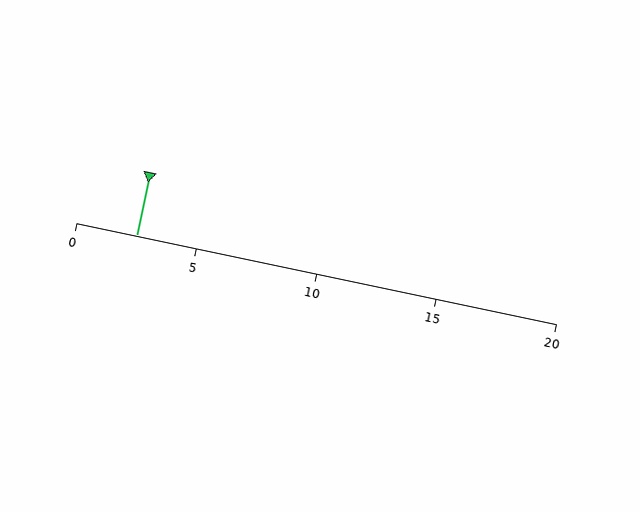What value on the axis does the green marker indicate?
The marker indicates approximately 2.5.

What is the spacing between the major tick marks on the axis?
The major ticks are spaced 5 apart.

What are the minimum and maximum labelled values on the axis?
The axis runs from 0 to 20.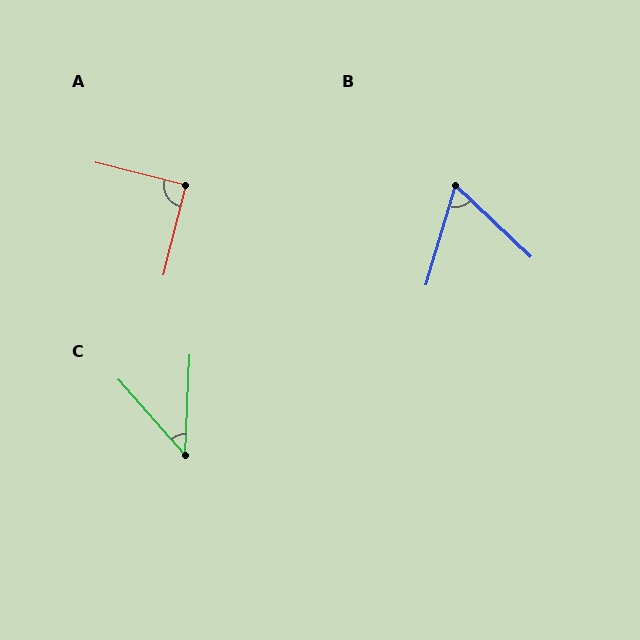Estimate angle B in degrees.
Approximately 63 degrees.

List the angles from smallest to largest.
C (44°), B (63°), A (90°).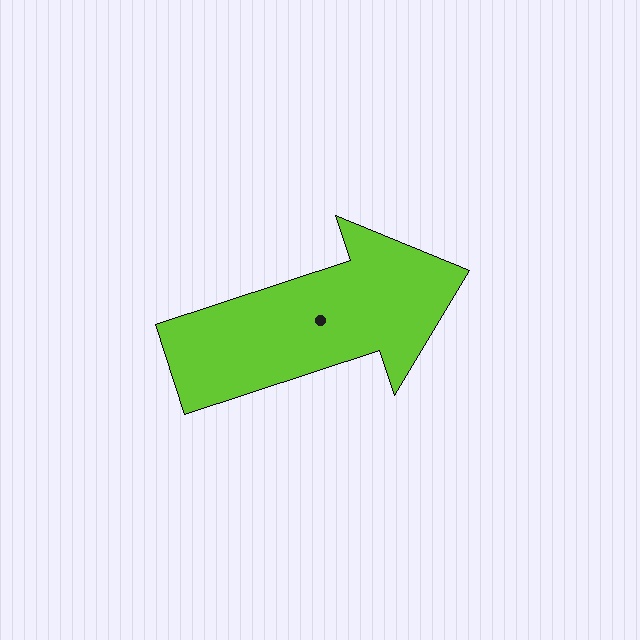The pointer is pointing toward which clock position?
Roughly 2 o'clock.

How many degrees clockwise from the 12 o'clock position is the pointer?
Approximately 72 degrees.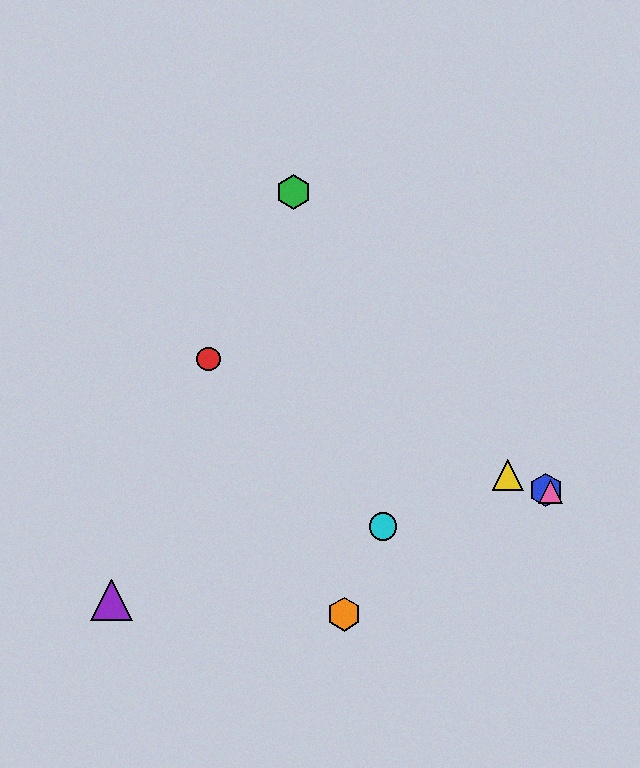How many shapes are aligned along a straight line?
4 shapes (the red circle, the blue hexagon, the yellow triangle, the pink triangle) are aligned along a straight line.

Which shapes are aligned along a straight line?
The red circle, the blue hexagon, the yellow triangle, the pink triangle are aligned along a straight line.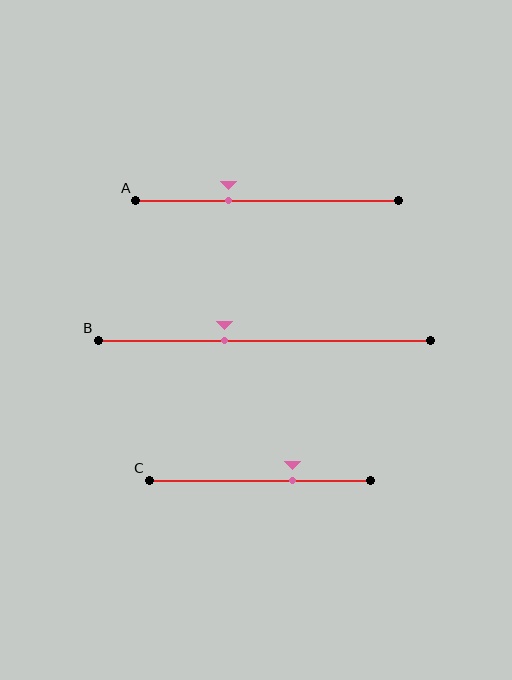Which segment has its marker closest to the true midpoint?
Segment B has its marker closest to the true midpoint.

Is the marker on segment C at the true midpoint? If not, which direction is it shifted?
No, the marker on segment C is shifted to the right by about 15% of the segment length.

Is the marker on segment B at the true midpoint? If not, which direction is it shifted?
No, the marker on segment B is shifted to the left by about 12% of the segment length.